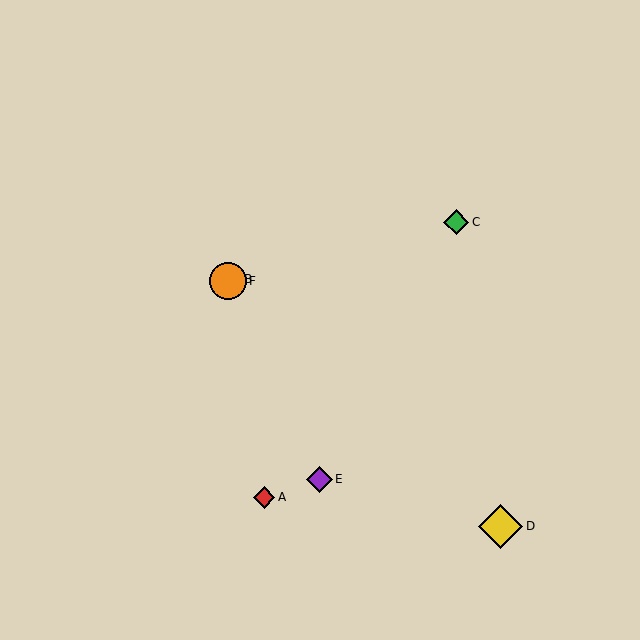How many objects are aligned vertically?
2 objects (B, F) are aligned vertically.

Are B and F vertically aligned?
Yes, both are at x≈228.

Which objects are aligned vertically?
Objects B, F are aligned vertically.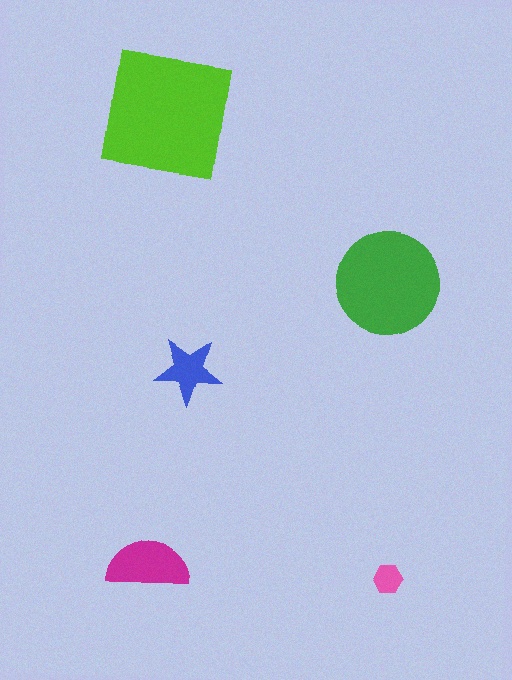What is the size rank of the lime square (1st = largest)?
1st.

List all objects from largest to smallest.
The lime square, the green circle, the magenta semicircle, the blue star, the pink hexagon.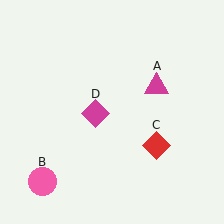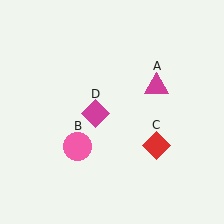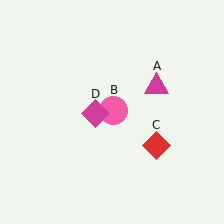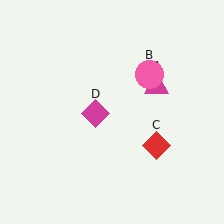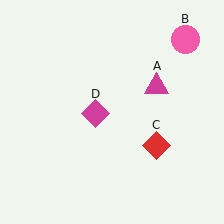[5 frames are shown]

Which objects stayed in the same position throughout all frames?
Magenta triangle (object A) and red diamond (object C) and magenta diamond (object D) remained stationary.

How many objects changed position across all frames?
1 object changed position: pink circle (object B).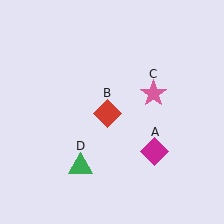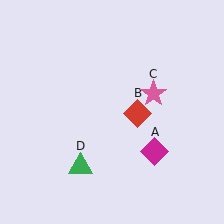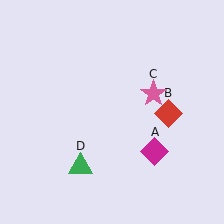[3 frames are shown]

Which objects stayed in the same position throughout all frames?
Magenta diamond (object A) and pink star (object C) and green triangle (object D) remained stationary.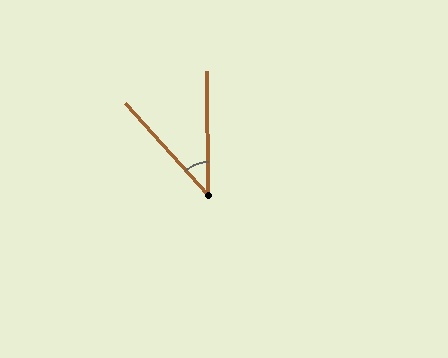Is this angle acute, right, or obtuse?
It is acute.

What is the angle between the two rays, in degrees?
Approximately 42 degrees.